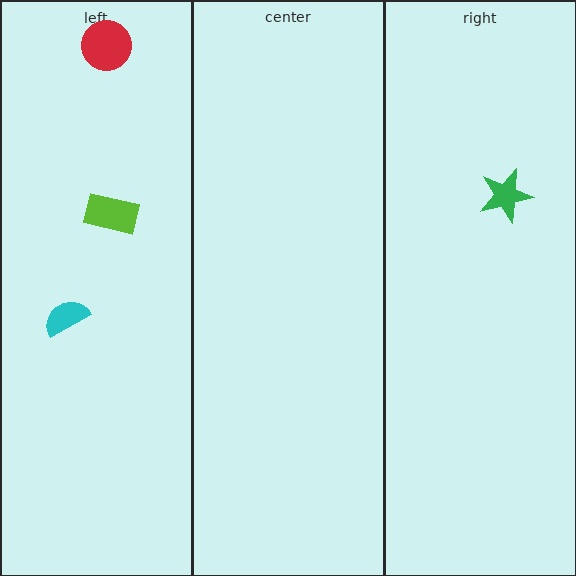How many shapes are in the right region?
1.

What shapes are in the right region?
The green star.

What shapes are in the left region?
The cyan semicircle, the lime rectangle, the red circle.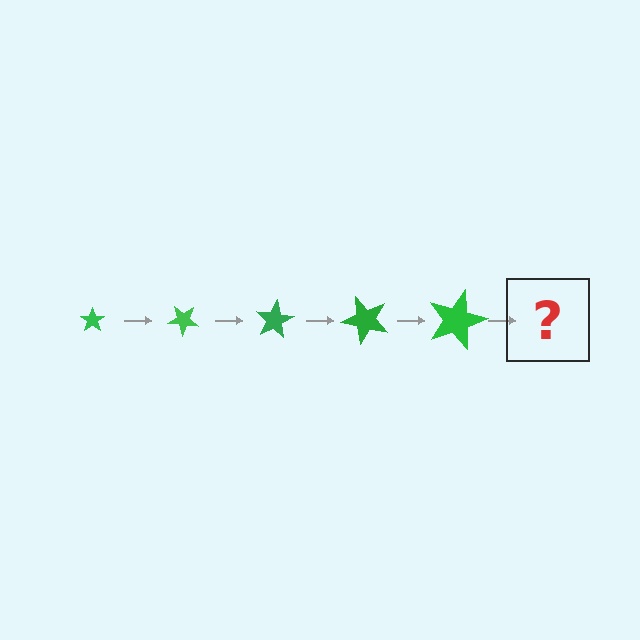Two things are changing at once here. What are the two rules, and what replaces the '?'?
The two rules are that the star grows larger each step and it rotates 40 degrees each step. The '?' should be a star, larger than the previous one and rotated 200 degrees from the start.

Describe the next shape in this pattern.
It should be a star, larger than the previous one and rotated 200 degrees from the start.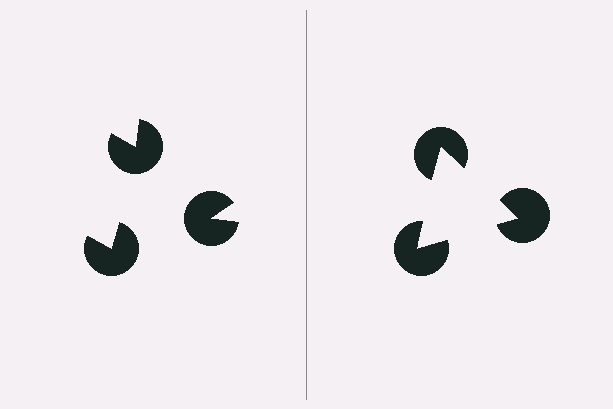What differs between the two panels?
The pac-man discs are positioned identically on both sides; only the wedge orientations differ. On the right they align to a triangle; on the left they are misaligned.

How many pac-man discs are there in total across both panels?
6 — 3 on each side.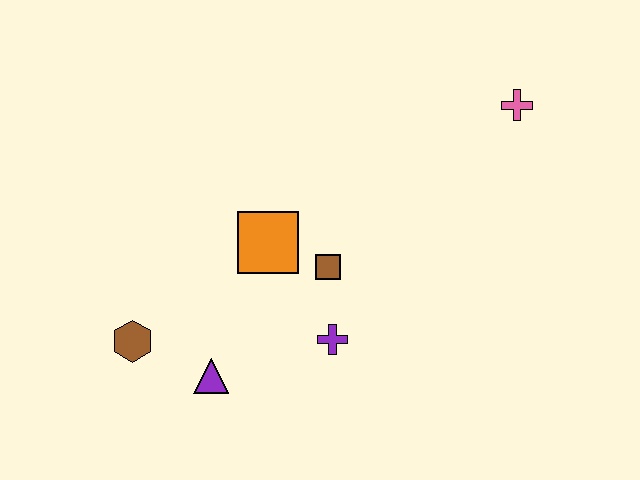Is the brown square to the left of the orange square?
No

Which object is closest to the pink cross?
The brown square is closest to the pink cross.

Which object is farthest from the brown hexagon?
The pink cross is farthest from the brown hexagon.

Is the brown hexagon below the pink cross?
Yes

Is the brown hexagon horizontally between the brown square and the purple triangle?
No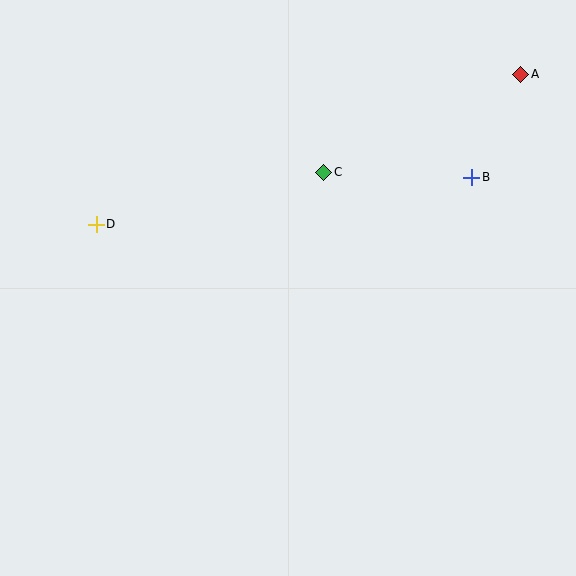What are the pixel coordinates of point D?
Point D is at (96, 224).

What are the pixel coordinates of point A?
Point A is at (521, 74).